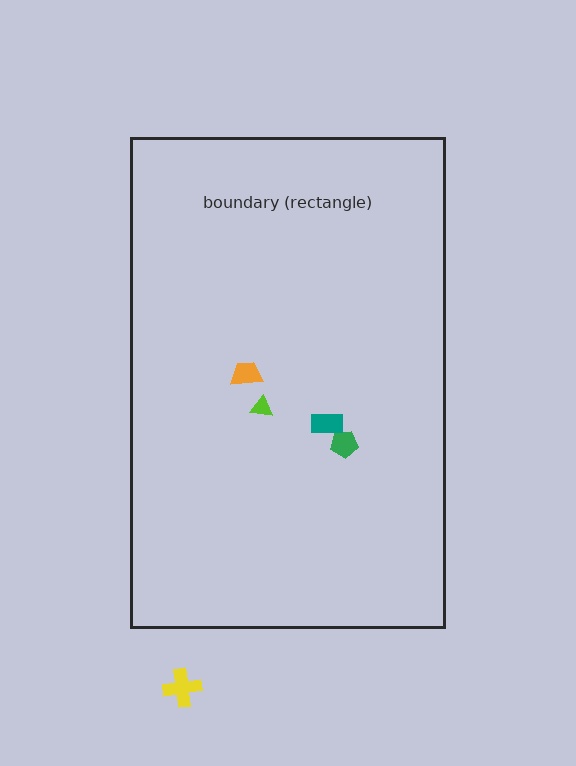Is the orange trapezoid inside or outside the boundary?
Inside.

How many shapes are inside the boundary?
4 inside, 1 outside.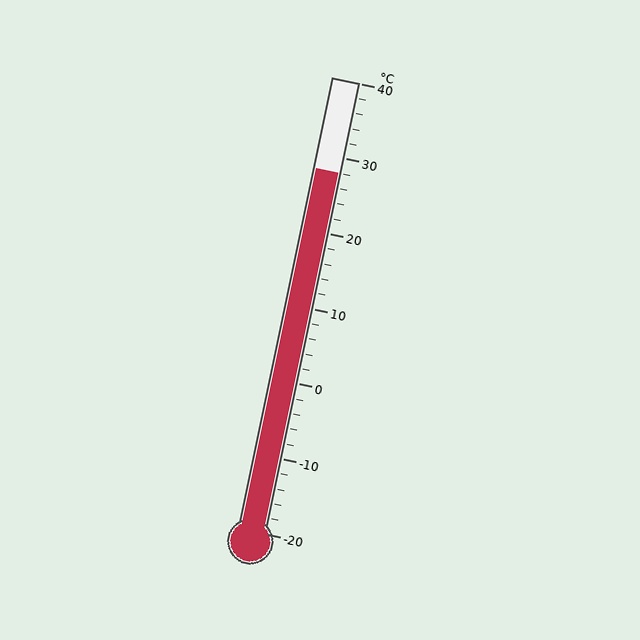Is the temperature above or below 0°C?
The temperature is above 0°C.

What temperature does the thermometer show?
The thermometer shows approximately 28°C.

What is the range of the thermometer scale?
The thermometer scale ranges from -20°C to 40°C.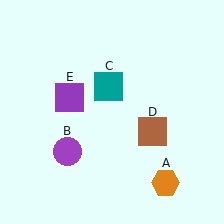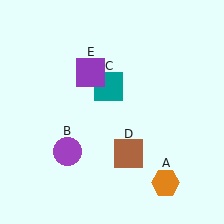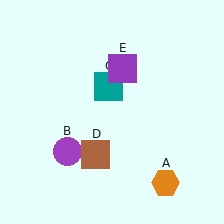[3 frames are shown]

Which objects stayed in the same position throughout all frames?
Orange hexagon (object A) and purple circle (object B) and teal square (object C) remained stationary.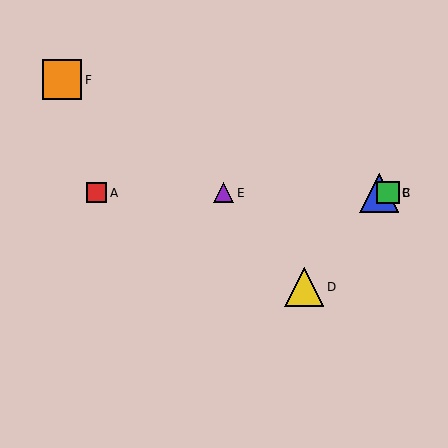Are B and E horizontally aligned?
Yes, both are at y≈193.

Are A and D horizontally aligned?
No, A is at y≈193 and D is at y≈287.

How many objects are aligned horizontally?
4 objects (A, B, C, E) are aligned horizontally.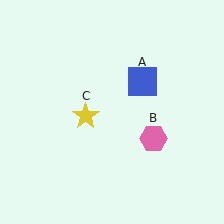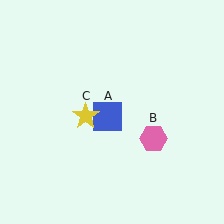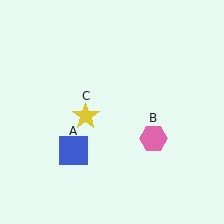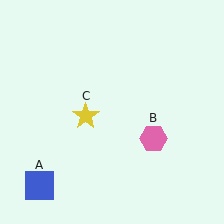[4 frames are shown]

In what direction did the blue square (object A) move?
The blue square (object A) moved down and to the left.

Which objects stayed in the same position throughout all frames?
Pink hexagon (object B) and yellow star (object C) remained stationary.